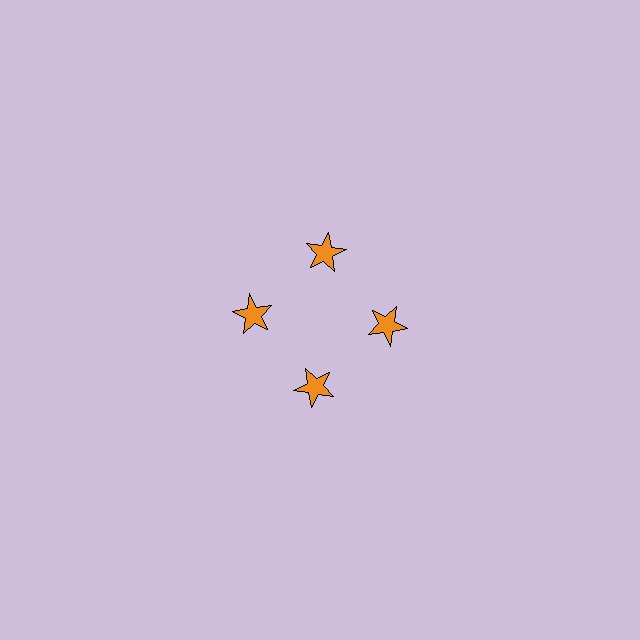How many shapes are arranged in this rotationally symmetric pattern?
There are 4 shapes, arranged in 4 groups of 1.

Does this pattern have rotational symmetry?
Yes, this pattern has 4-fold rotational symmetry. It looks the same after rotating 90 degrees around the center.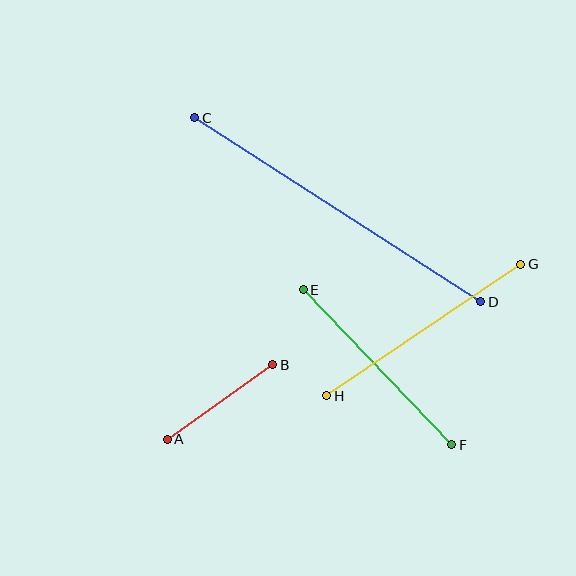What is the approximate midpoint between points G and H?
The midpoint is at approximately (424, 330) pixels.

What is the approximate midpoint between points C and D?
The midpoint is at approximately (338, 210) pixels.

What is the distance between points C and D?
The distance is approximately 340 pixels.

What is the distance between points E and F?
The distance is approximately 215 pixels.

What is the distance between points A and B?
The distance is approximately 129 pixels.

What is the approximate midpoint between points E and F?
The midpoint is at approximately (378, 367) pixels.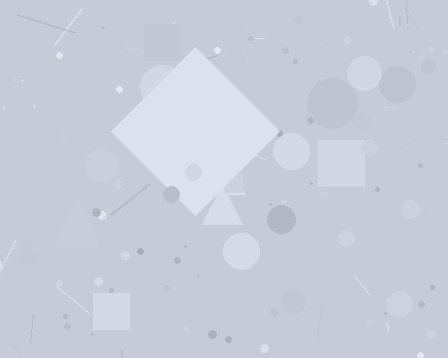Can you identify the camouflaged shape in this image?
The camouflaged shape is a diamond.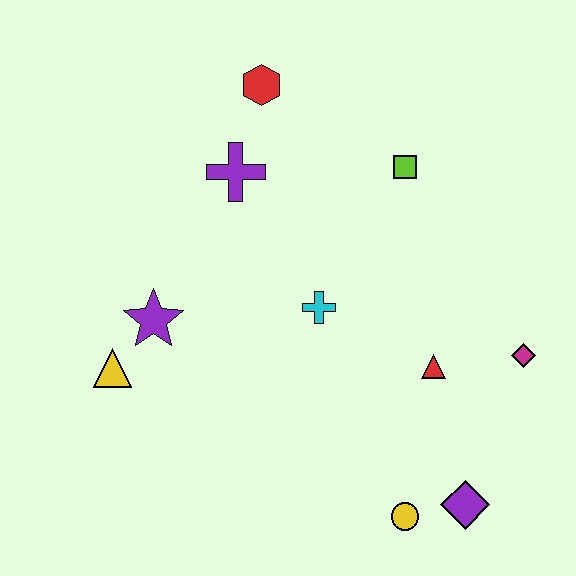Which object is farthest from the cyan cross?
The purple diamond is farthest from the cyan cross.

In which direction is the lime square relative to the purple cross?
The lime square is to the right of the purple cross.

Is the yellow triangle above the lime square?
No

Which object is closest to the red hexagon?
The purple cross is closest to the red hexagon.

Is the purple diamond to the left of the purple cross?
No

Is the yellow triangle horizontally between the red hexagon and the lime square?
No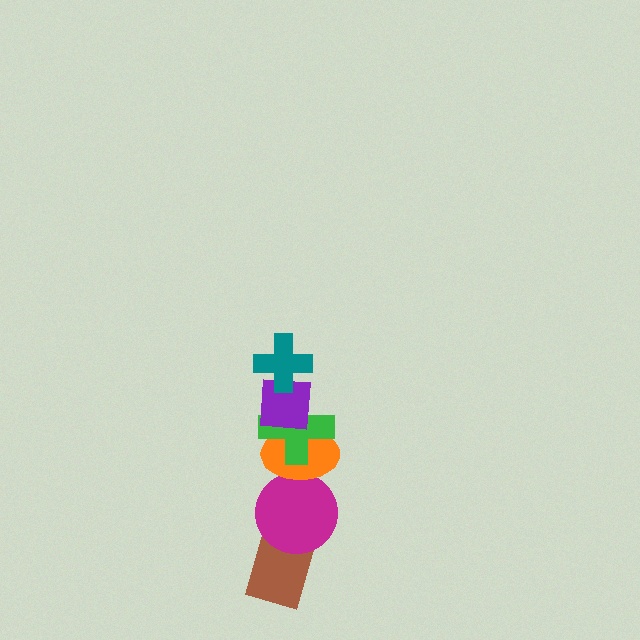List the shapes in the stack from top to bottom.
From top to bottom: the teal cross, the purple square, the green cross, the orange ellipse, the magenta circle, the brown rectangle.